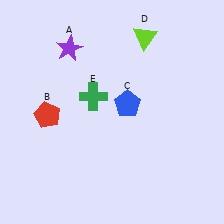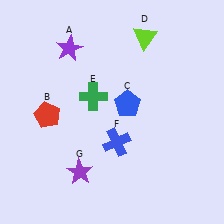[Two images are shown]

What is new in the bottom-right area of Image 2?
A blue cross (F) was added in the bottom-right area of Image 2.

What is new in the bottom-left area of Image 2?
A purple star (G) was added in the bottom-left area of Image 2.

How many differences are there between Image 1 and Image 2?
There are 2 differences between the two images.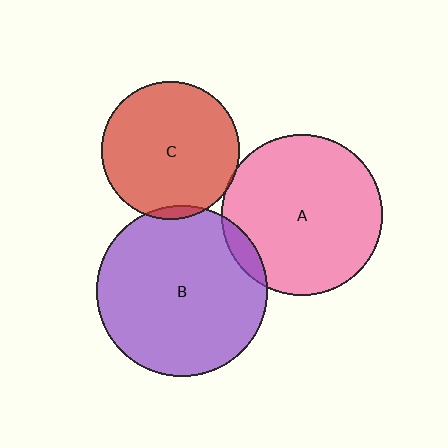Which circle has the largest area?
Circle B (purple).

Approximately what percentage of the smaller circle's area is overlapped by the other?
Approximately 5%.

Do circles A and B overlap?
Yes.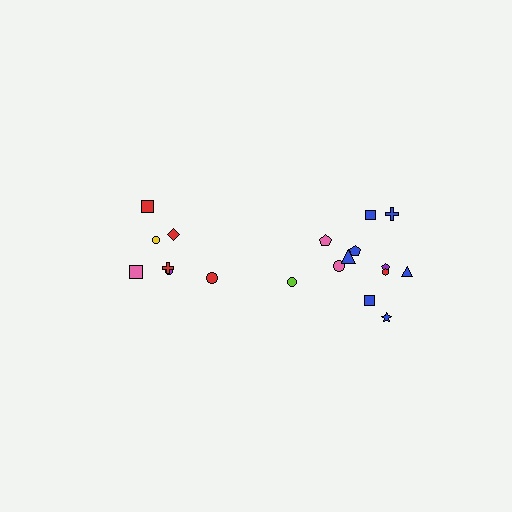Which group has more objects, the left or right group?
The right group.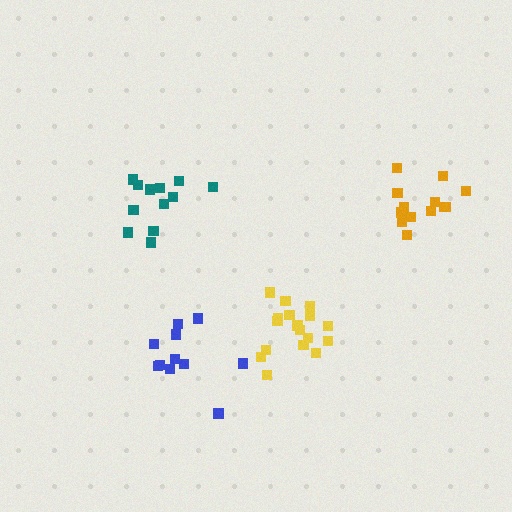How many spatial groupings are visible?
There are 4 spatial groupings.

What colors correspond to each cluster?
The clusters are colored: orange, blue, yellow, teal.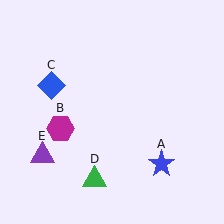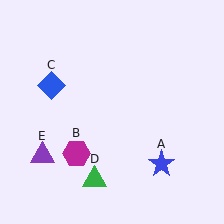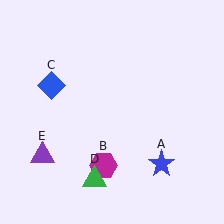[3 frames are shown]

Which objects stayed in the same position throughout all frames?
Blue star (object A) and blue diamond (object C) and green triangle (object D) and purple triangle (object E) remained stationary.